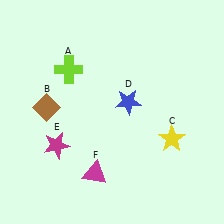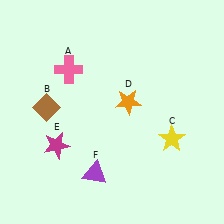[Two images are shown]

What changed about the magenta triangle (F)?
In Image 1, F is magenta. In Image 2, it changed to purple.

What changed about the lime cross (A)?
In Image 1, A is lime. In Image 2, it changed to pink.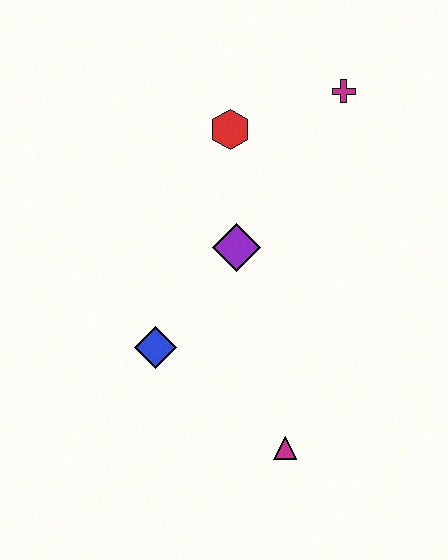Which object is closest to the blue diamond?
The purple diamond is closest to the blue diamond.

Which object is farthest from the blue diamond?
The magenta cross is farthest from the blue diamond.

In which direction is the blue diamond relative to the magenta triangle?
The blue diamond is to the left of the magenta triangle.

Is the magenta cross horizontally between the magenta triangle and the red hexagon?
No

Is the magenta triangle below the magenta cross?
Yes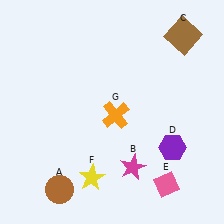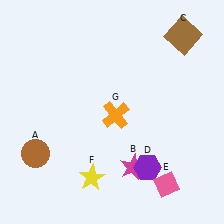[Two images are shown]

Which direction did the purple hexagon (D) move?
The purple hexagon (D) moved left.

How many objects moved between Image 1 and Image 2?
2 objects moved between the two images.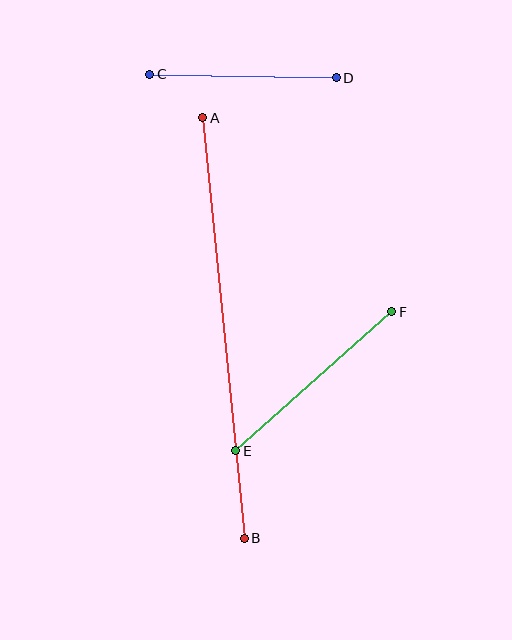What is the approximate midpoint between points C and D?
The midpoint is at approximately (243, 76) pixels.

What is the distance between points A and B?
The distance is approximately 422 pixels.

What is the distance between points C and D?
The distance is approximately 187 pixels.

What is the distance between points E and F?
The distance is approximately 209 pixels.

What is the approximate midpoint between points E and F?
The midpoint is at approximately (314, 381) pixels.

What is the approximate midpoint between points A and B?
The midpoint is at approximately (223, 328) pixels.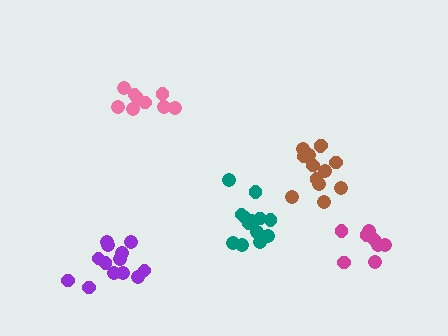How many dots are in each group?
Group 1: 13 dots, Group 2: 13 dots, Group 3: 9 dots, Group 4: 13 dots, Group 5: 8 dots (56 total).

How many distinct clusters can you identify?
There are 5 distinct clusters.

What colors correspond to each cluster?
The clusters are colored: teal, brown, pink, purple, magenta.